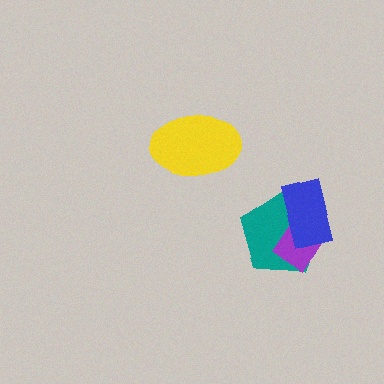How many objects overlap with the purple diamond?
2 objects overlap with the purple diamond.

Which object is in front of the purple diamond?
The blue rectangle is in front of the purple diamond.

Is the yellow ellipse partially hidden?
No, no other shape covers it.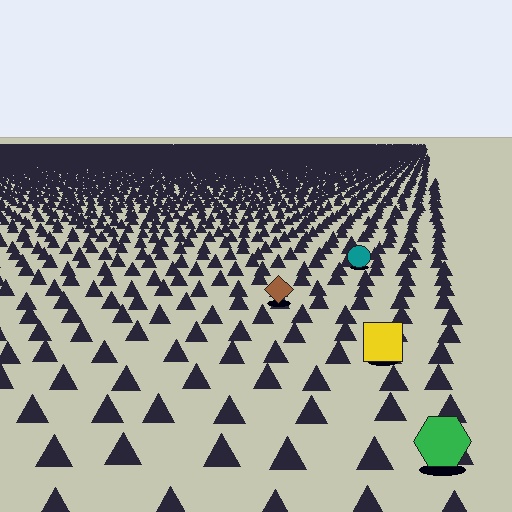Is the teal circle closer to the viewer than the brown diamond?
No. The brown diamond is closer — you can tell from the texture gradient: the ground texture is coarser near it.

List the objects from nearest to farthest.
From nearest to farthest: the green hexagon, the yellow square, the brown diamond, the teal circle.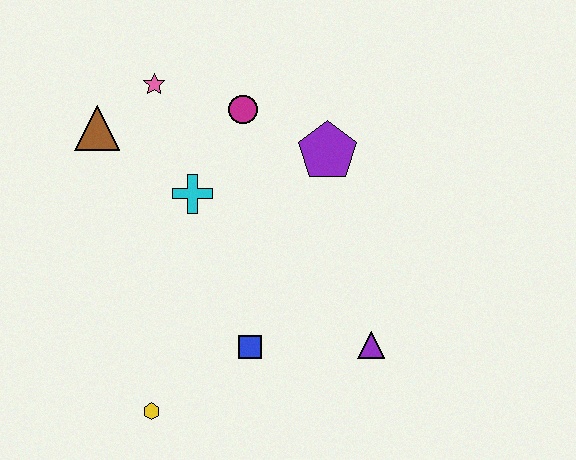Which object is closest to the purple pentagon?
The magenta circle is closest to the purple pentagon.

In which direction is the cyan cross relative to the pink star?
The cyan cross is below the pink star.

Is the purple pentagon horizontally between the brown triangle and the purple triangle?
Yes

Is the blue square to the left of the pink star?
No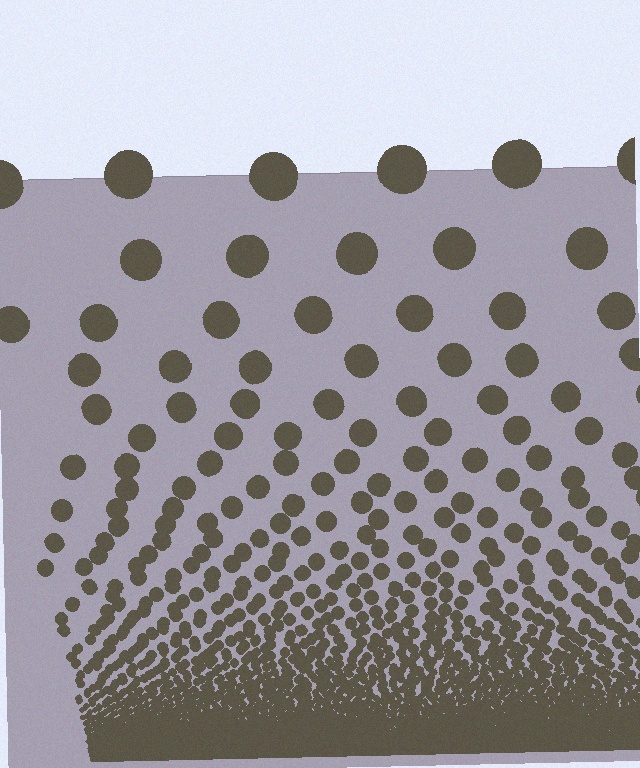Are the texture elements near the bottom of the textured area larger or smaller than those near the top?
Smaller. The gradient is inverted — elements near the bottom are smaller and denser.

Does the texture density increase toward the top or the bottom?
Density increases toward the bottom.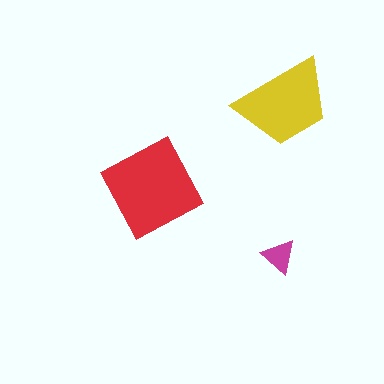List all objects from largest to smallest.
The red square, the yellow trapezoid, the magenta triangle.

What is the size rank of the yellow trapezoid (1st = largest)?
2nd.